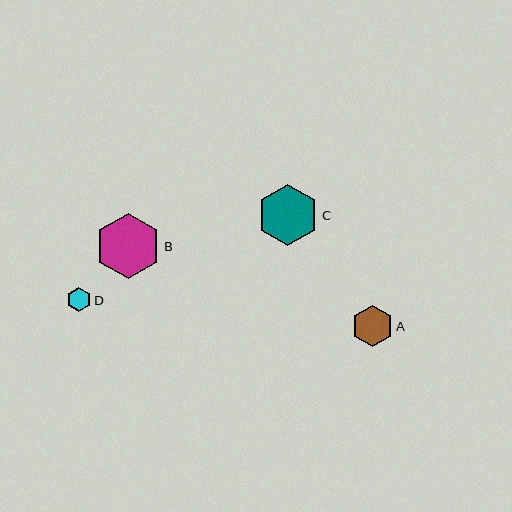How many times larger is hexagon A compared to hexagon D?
Hexagon A is approximately 1.7 times the size of hexagon D.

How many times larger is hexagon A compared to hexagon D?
Hexagon A is approximately 1.7 times the size of hexagon D.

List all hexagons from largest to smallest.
From largest to smallest: B, C, A, D.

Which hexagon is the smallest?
Hexagon D is the smallest with a size of approximately 24 pixels.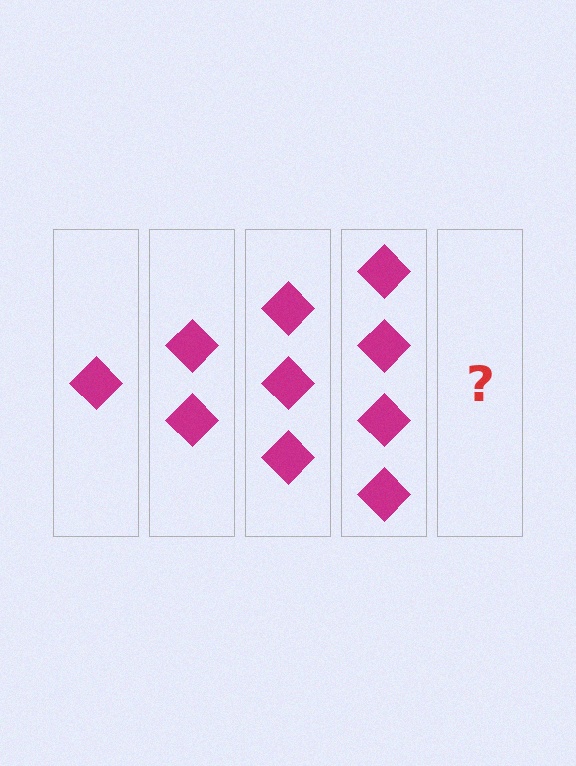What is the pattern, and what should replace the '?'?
The pattern is that each step adds one more diamond. The '?' should be 5 diamonds.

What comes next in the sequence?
The next element should be 5 diamonds.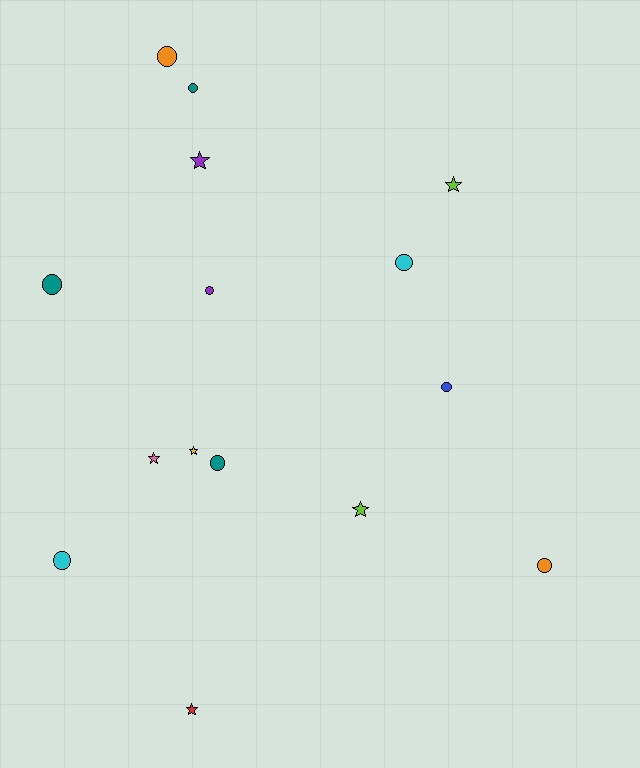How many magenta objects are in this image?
There are no magenta objects.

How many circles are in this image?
There are 9 circles.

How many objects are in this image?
There are 15 objects.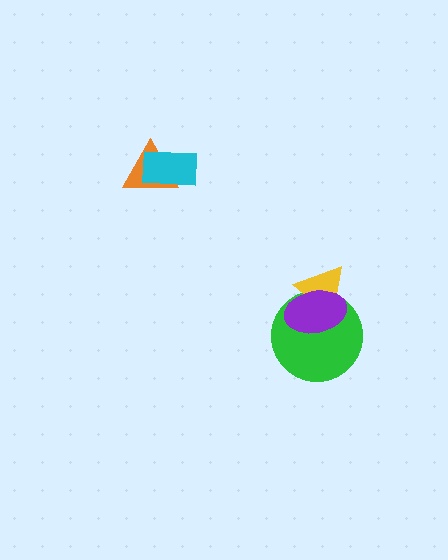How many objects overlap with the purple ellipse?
2 objects overlap with the purple ellipse.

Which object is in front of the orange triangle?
The cyan rectangle is in front of the orange triangle.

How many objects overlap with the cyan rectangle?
1 object overlaps with the cyan rectangle.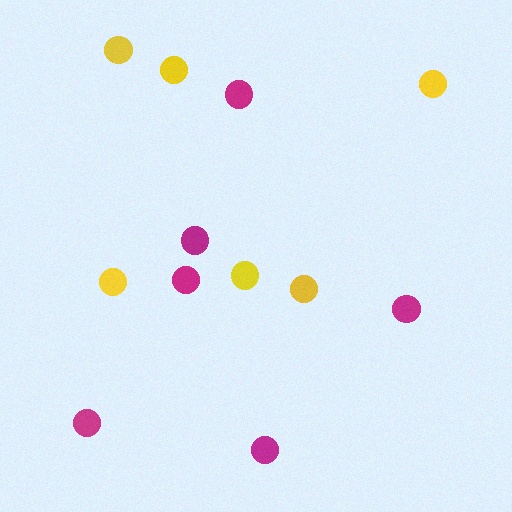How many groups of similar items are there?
There are 2 groups: one group of magenta circles (6) and one group of yellow circles (6).